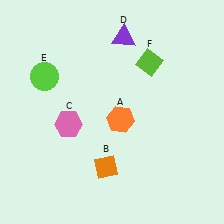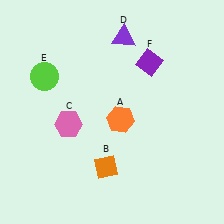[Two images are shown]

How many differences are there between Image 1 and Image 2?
There is 1 difference between the two images.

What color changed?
The diamond (F) changed from lime in Image 1 to purple in Image 2.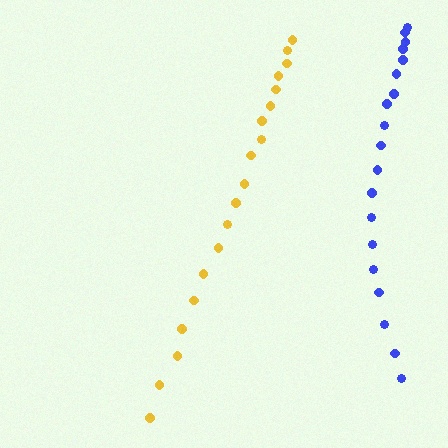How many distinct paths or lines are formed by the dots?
There are 2 distinct paths.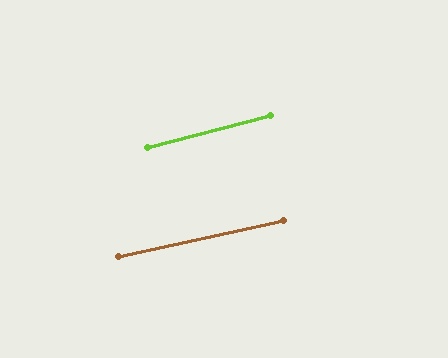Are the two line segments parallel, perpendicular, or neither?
Parallel — their directions differ by only 1.9°.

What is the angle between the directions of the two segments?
Approximately 2 degrees.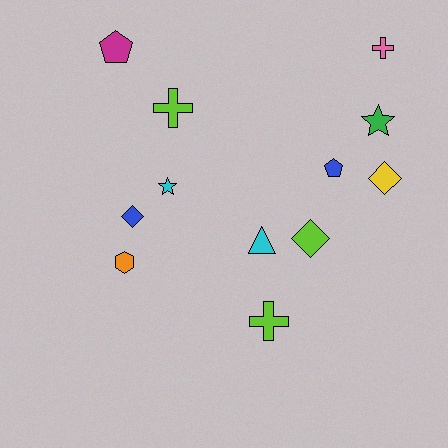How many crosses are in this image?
There are 3 crosses.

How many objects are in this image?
There are 12 objects.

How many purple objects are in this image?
There are no purple objects.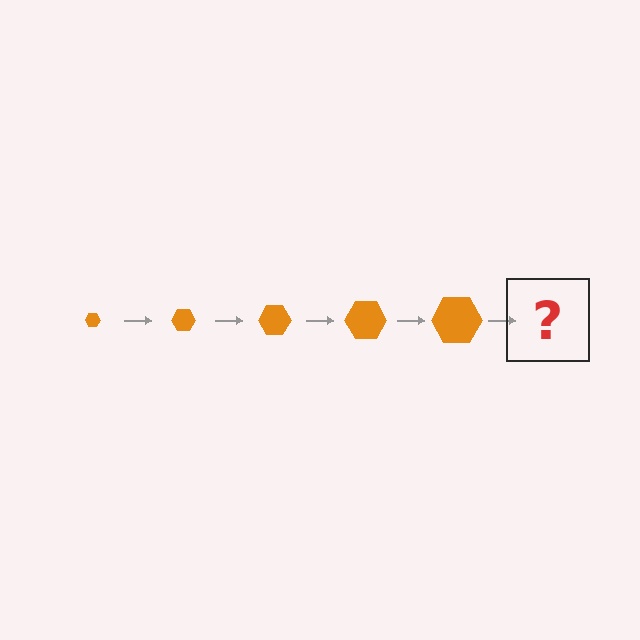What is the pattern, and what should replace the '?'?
The pattern is that the hexagon gets progressively larger each step. The '?' should be an orange hexagon, larger than the previous one.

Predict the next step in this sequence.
The next step is an orange hexagon, larger than the previous one.